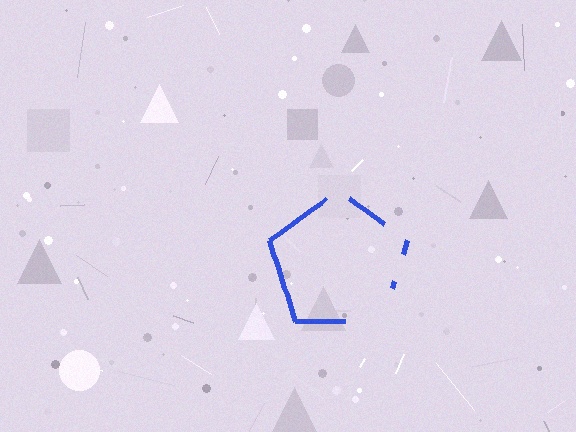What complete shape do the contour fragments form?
The contour fragments form a pentagon.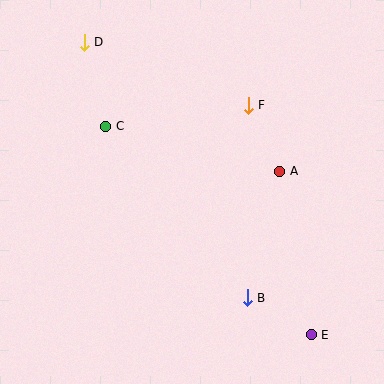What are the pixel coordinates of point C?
Point C is at (106, 126).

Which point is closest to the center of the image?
Point A at (280, 171) is closest to the center.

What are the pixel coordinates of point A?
Point A is at (280, 171).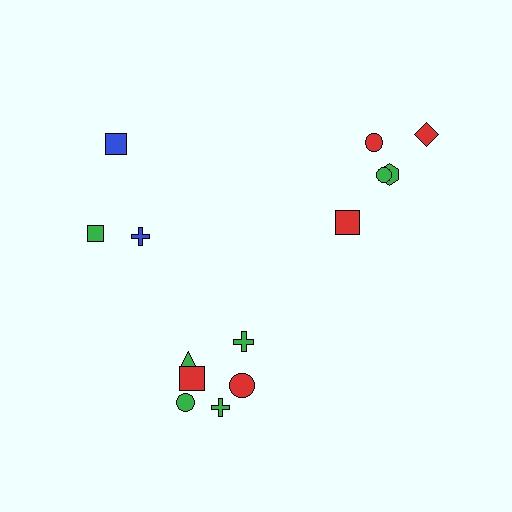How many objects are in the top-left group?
There are 3 objects.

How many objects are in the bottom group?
There are 6 objects.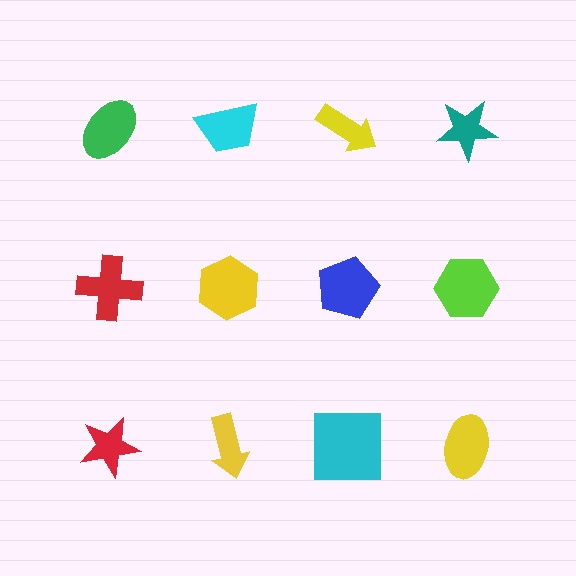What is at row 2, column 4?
A lime hexagon.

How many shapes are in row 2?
4 shapes.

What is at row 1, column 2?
A cyan trapezoid.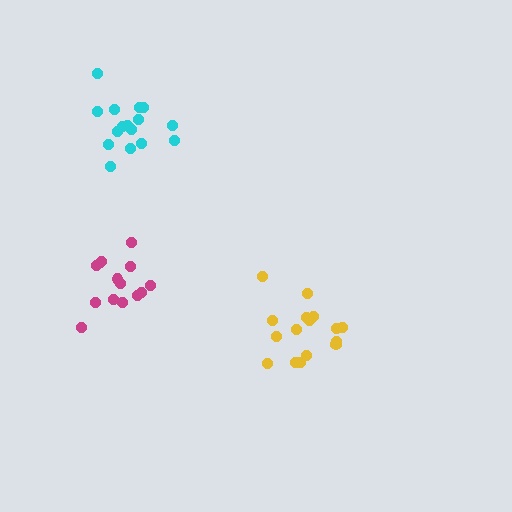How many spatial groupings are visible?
There are 3 spatial groupings.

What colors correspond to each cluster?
The clusters are colored: magenta, cyan, yellow.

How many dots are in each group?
Group 1: 15 dots, Group 2: 16 dots, Group 3: 16 dots (47 total).